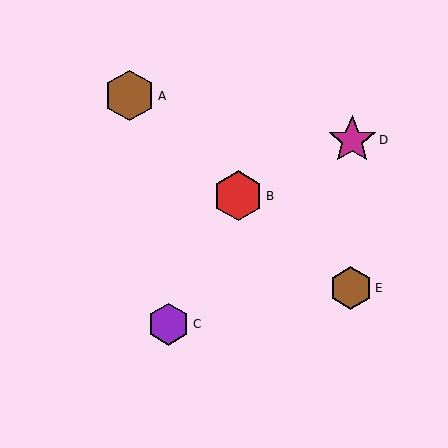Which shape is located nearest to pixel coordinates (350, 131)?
The magenta star (labeled D) at (352, 140) is nearest to that location.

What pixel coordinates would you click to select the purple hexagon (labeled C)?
Click at (169, 324) to select the purple hexagon C.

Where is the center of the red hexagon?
The center of the red hexagon is at (238, 196).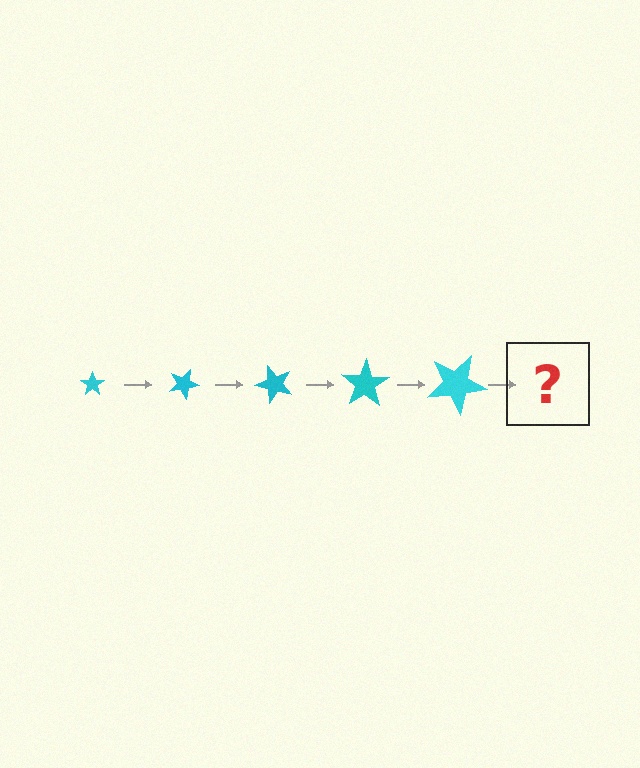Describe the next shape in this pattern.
It should be a star, larger than the previous one and rotated 125 degrees from the start.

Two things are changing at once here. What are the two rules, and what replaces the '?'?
The two rules are that the star grows larger each step and it rotates 25 degrees each step. The '?' should be a star, larger than the previous one and rotated 125 degrees from the start.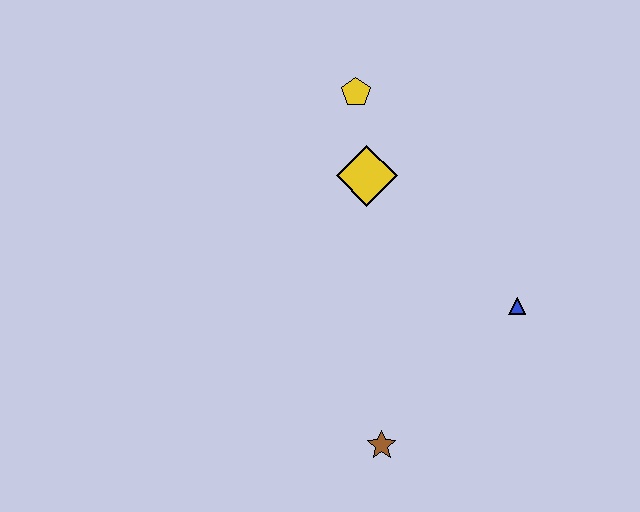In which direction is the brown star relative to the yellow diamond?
The brown star is below the yellow diamond.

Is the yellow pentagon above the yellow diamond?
Yes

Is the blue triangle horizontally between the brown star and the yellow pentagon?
No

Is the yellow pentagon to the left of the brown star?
Yes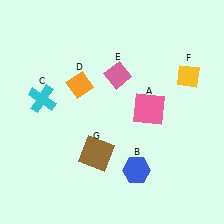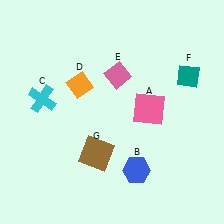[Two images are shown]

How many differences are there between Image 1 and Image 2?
There is 1 difference between the two images.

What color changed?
The diamond (F) changed from yellow in Image 1 to teal in Image 2.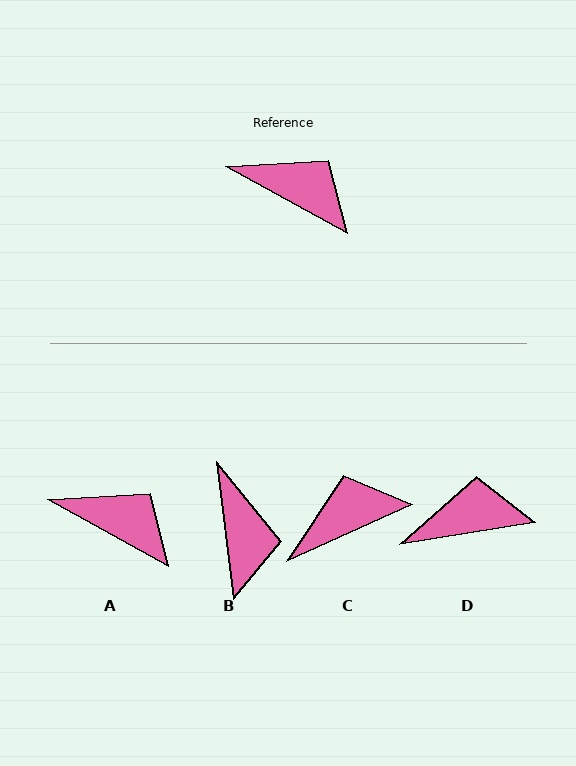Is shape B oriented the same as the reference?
No, it is off by about 54 degrees.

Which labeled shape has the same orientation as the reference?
A.